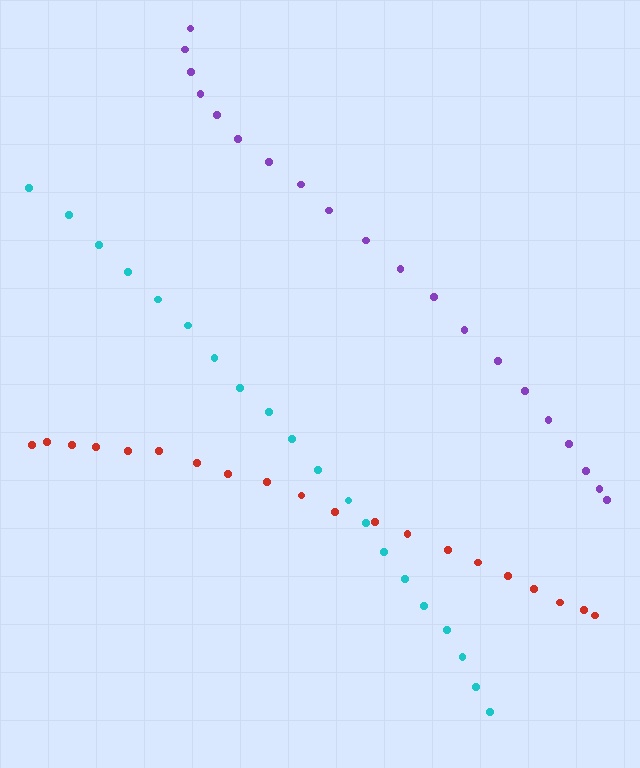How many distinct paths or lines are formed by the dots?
There are 3 distinct paths.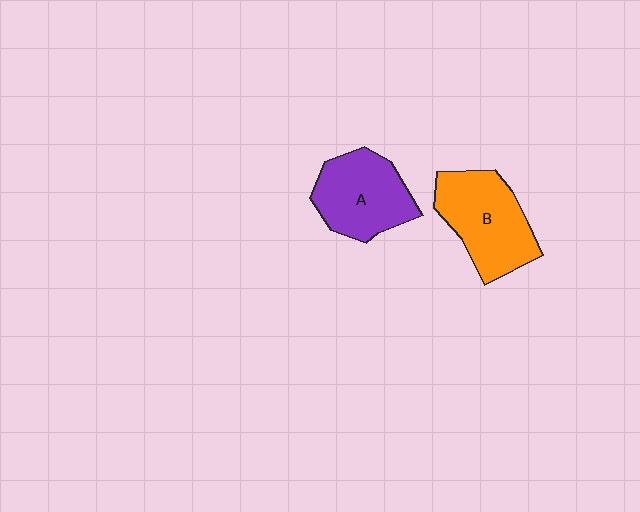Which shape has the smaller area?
Shape A (purple).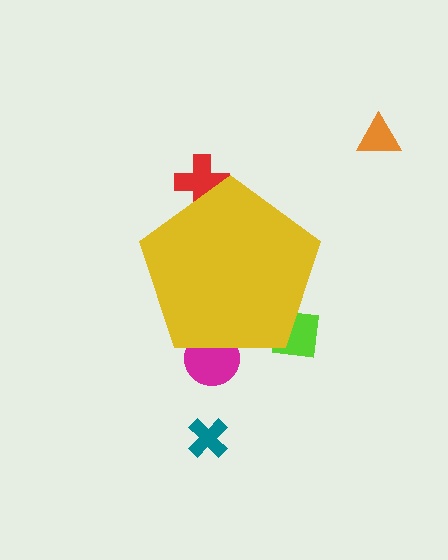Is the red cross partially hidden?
Yes, the red cross is partially hidden behind the yellow pentagon.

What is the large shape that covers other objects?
A yellow pentagon.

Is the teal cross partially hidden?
No, the teal cross is fully visible.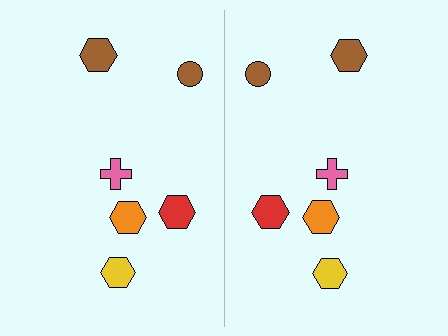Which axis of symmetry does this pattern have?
The pattern has a vertical axis of symmetry running through the center of the image.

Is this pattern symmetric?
Yes, this pattern has bilateral (reflection) symmetry.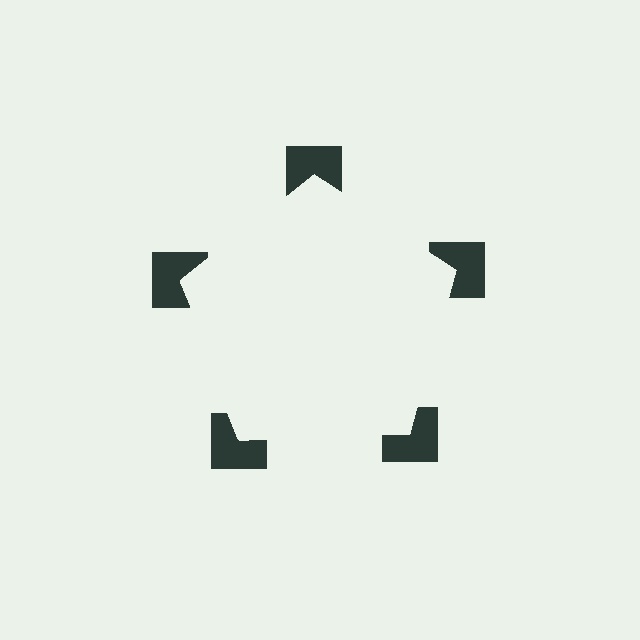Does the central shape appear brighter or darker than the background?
It typically appears slightly brighter than the background, even though no actual brightness change is drawn.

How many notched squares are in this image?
There are 5 — one at each vertex of the illusory pentagon.